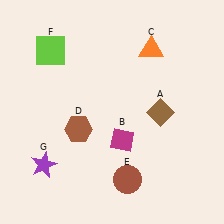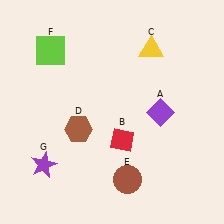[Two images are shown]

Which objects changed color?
A changed from brown to purple. B changed from magenta to red. C changed from orange to yellow.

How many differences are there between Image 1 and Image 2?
There are 3 differences between the two images.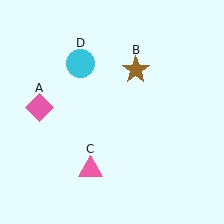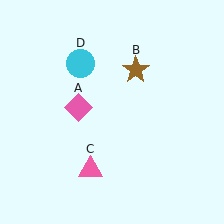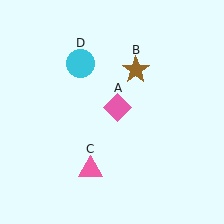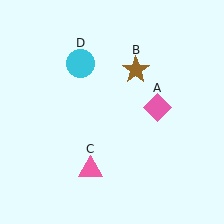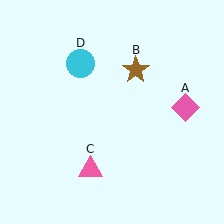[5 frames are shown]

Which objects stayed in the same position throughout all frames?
Brown star (object B) and pink triangle (object C) and cyan circle (object D) remained stationary.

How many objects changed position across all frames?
1 object changed position: pink diamond (object A).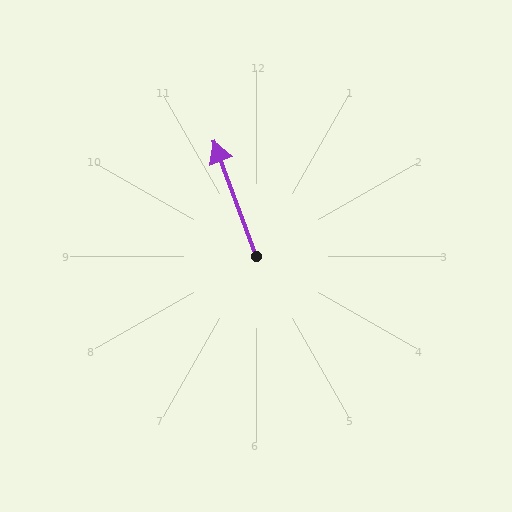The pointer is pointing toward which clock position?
Roughly 11 o'clock.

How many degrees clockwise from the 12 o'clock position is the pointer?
Approximately 340 degrees.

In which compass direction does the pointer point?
North.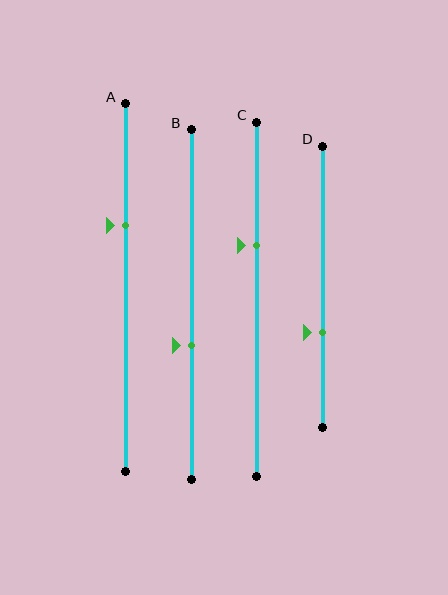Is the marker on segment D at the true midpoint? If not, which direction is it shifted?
No, the marker on segment D is shifted downward by about 16% of the segment length.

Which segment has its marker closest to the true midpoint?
Segment B has its marker closest to the true midpoint.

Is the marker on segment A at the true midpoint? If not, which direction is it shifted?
No, the marker on segment A is shifted upward by about 17% of the segment length.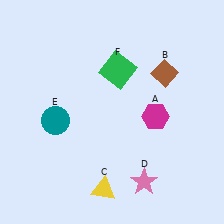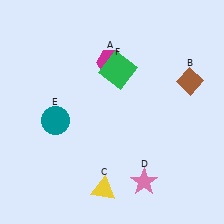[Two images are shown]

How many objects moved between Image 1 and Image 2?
2 objects moved between the two images.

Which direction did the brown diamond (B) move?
The brown diamond (B) moved right.